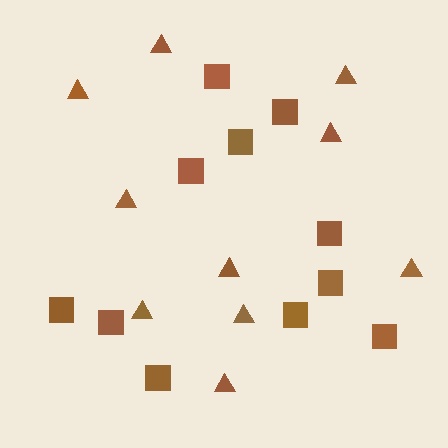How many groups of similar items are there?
There are 2 groups: one group of squares (11) and one group of triangles (10).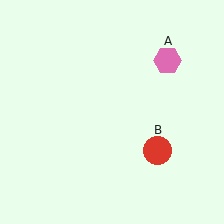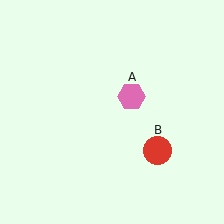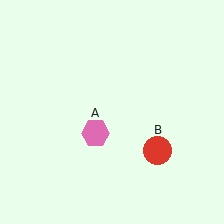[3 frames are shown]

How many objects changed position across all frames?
1 object changed position: pink hexagon (object A).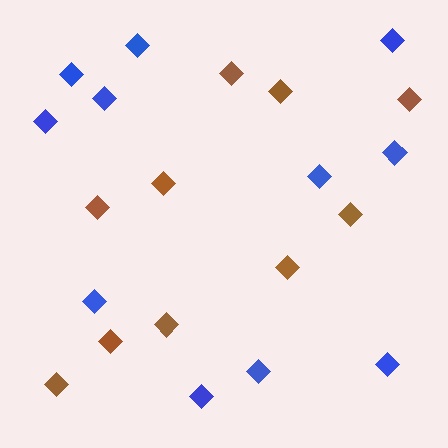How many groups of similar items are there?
There are 2 groups: one group of blue diamonds (11) and one group of brown diamonds (10).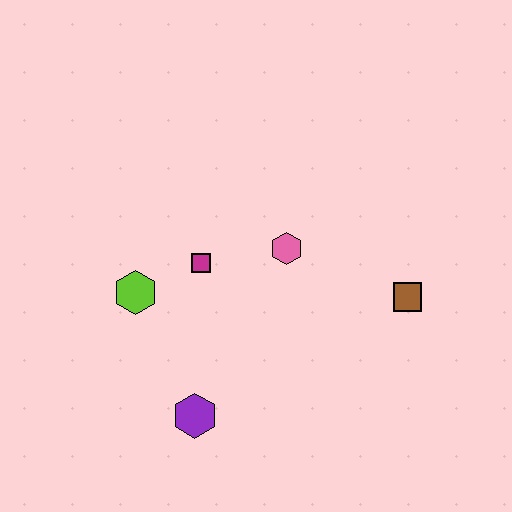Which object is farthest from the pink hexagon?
The purple hexagon is farthest from the pink hexagon.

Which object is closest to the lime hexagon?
The magenta square is closest to the lime hexagon.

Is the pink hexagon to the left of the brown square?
Yes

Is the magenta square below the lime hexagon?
No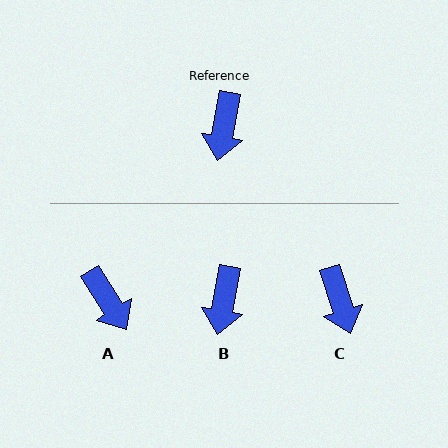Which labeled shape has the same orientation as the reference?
B.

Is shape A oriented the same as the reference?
No, it is off by about 43 degrees.